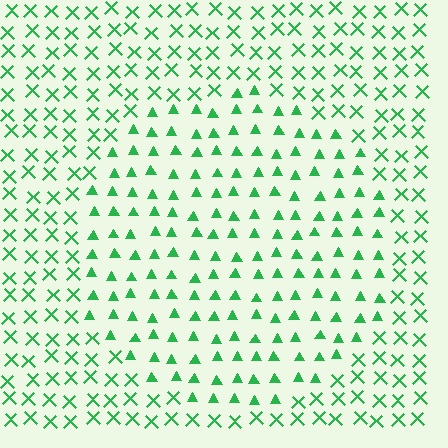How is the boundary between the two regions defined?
The boundary is defined by a change in element shape: triangles inside vs. X marks outside. All elements share the same color and spacing.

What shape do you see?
I see a circle.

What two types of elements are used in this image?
The image uses triangles inside the circle region and X marks outside it.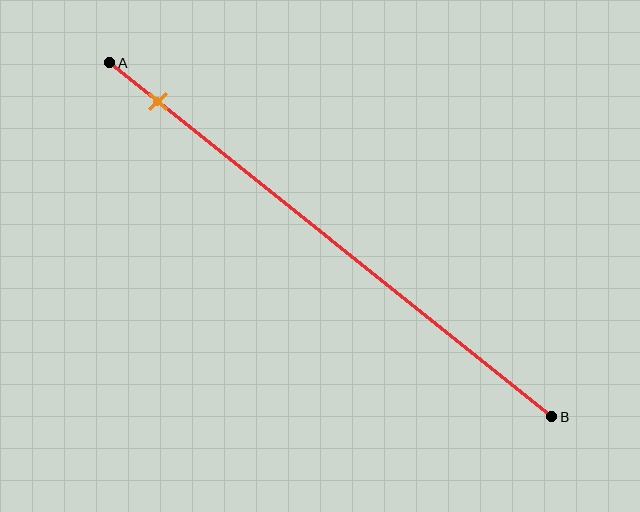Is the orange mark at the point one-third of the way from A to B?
No, the mark is at about 10% from A, not at the 33% one-third point.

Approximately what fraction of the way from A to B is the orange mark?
The orange mark is approximately 10% of the way from A to B.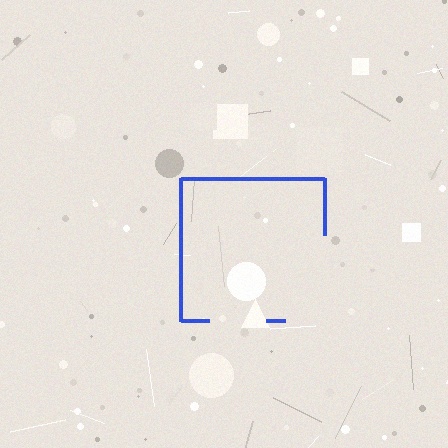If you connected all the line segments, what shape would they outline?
They would outline a square.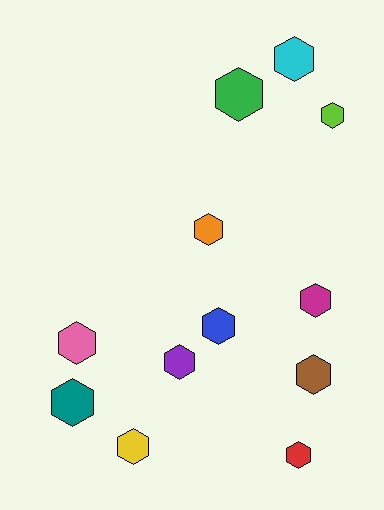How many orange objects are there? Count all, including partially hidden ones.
There is 1 orange object.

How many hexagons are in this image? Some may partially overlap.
There are 12 hexagons.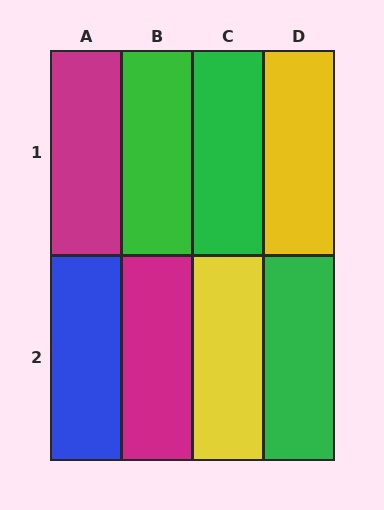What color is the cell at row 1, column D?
Yellow.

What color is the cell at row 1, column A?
Magenta.